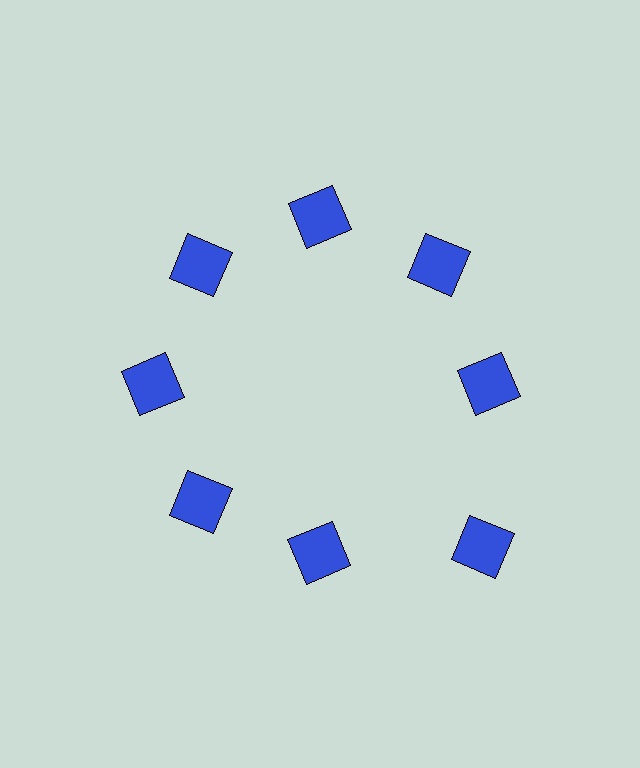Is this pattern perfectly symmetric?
No. The 8 blue squares are arranged in a ring, but one element near the 4 o'clock position is pushed outward from the center, breaking the 8-fold rotational symmetry.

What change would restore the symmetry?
The symmetry would be restored by moving it inward, back onto the ring so that all 8 squares sit at equal angles and equal distance from the center.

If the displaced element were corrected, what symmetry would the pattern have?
It would have 8-fold rotational symmetry — the pattern would map onto itself every 45 degrees.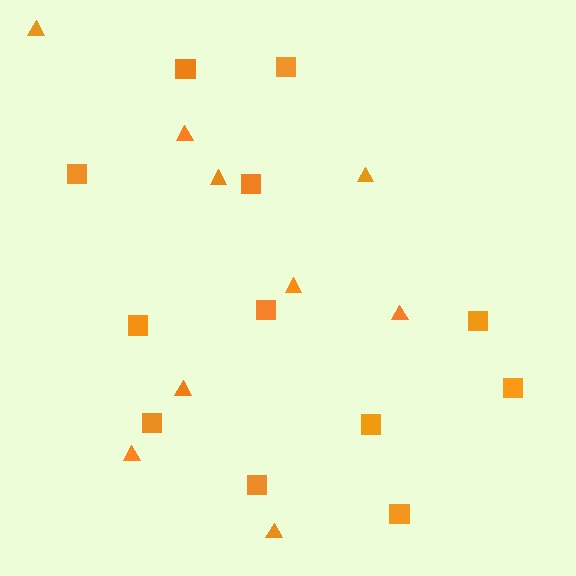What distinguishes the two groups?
There are 2 groups: one group of triangles (9) and one group of squares (12).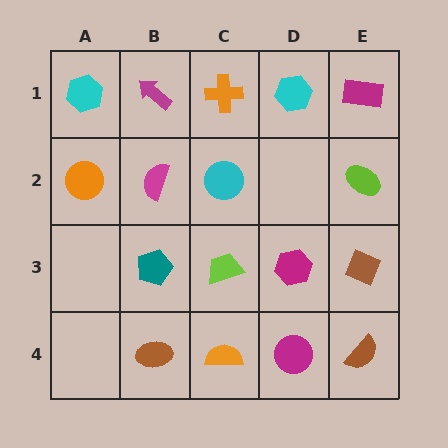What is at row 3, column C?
A lime trapezoid.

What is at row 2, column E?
A lime ellipse.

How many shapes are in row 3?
4 shapes.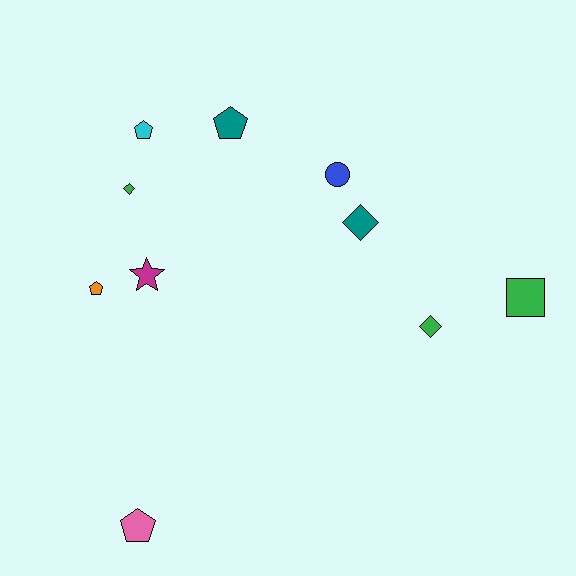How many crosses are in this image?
There are no crosses.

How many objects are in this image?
There are 10 objects.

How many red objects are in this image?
There are no red objects.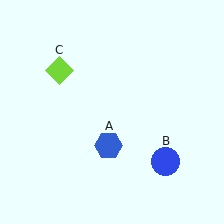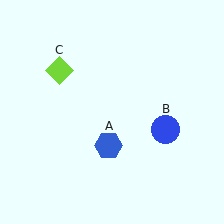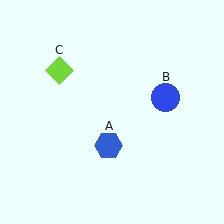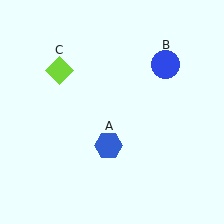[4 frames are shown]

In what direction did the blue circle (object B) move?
The blue circle (object B) moved up.